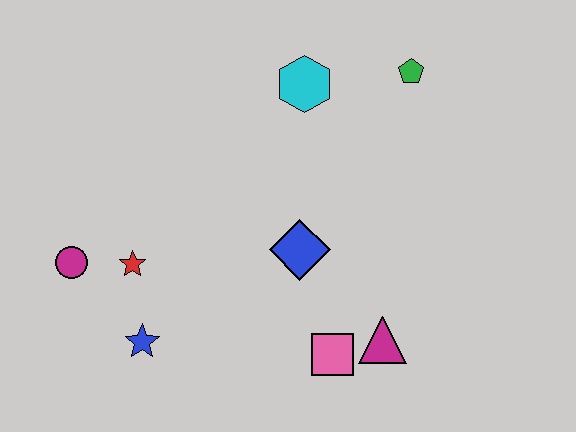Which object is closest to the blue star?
The red star is closest to the blue star.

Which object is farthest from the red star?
The green pentagon is farthest from the red star.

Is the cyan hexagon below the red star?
No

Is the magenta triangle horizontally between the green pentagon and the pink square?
Yes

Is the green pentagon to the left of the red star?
No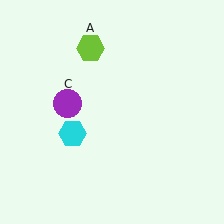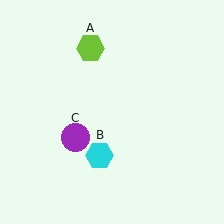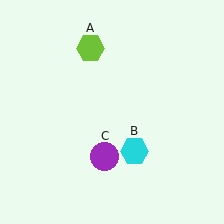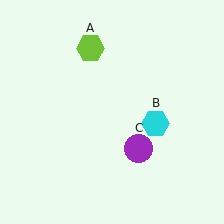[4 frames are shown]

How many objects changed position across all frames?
2 objects changed position: cyan hexagon (object B), purple circle (object C).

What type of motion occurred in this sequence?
The cyan hexagon (object B), purple circle (object C) rotated counterclockwise around the center of the scene.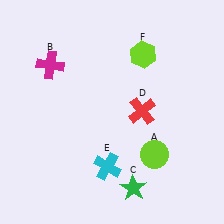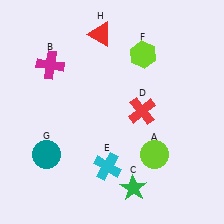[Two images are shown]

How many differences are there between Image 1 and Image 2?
There are 2 differences between the two images.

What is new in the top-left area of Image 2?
A red triangle (H) was added in the top-left area of Image 2.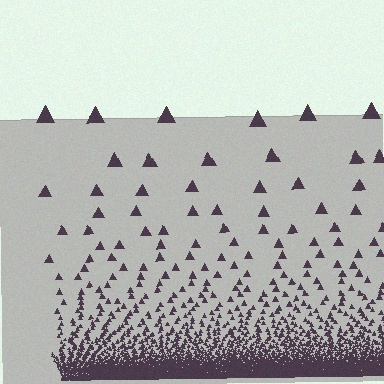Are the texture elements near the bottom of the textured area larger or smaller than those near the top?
Smaller. The gradient is inverted — elements near the bottom are smaller and denser.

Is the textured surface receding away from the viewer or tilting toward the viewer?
The surface appears to tilt toward the viewer. Texture elements get larger and sparser toward the top.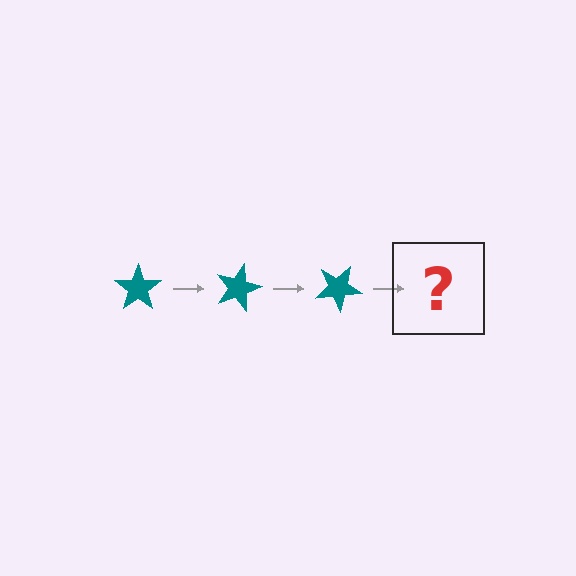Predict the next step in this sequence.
The next step is a teal star rotated 45 degrees.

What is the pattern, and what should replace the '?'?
The pattern is that the star rotates 15 degrees each step. The '?' should be a teal star rotated 45 degrees.